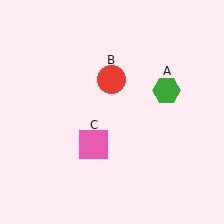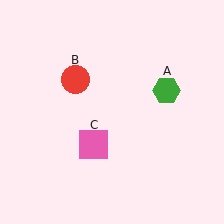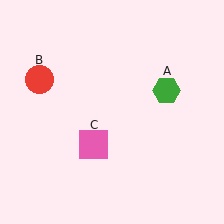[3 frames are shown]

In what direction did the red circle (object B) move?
The red circle (object B) moved left.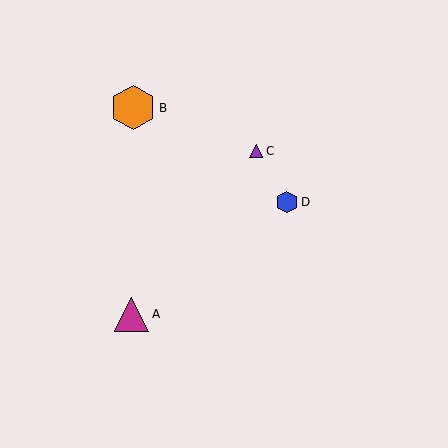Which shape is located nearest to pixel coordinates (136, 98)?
The orange hexagon (labeled B) at (133, 108) is nearest to that location.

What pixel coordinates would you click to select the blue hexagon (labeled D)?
Click at (287, 202) to select the blue hexagon D.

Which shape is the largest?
The orange hexagon (labeled B) is the largest.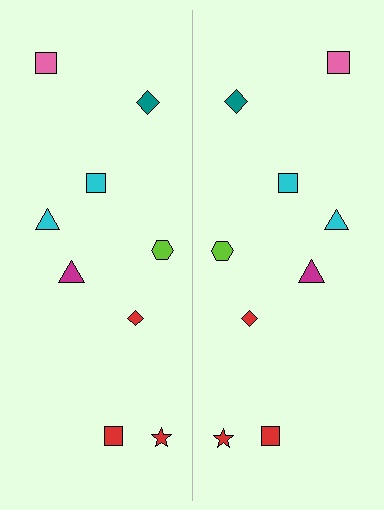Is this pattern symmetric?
Yes, this pattern has bilateral (reflection) symmetry.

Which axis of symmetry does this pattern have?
The pattern has a vertical axis of symmetry running through the center of the image.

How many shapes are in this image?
There are 18 shapes in this image.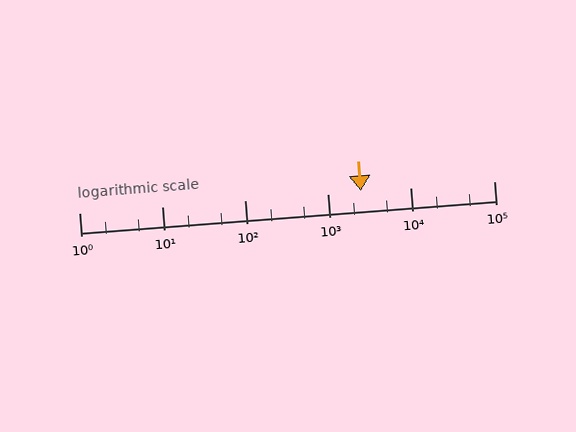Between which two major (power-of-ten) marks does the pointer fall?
The pointer is between 1000 and 10000.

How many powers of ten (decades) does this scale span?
The scale spans 5 decades, from 1 to 100000.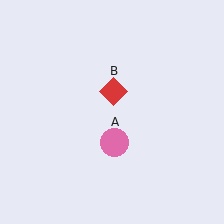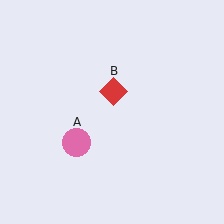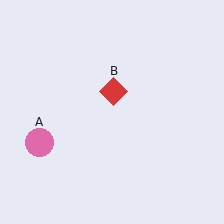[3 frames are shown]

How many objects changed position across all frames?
1 object changed position: pink circle (object A).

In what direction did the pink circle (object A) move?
The pink circle (object A) moved left.